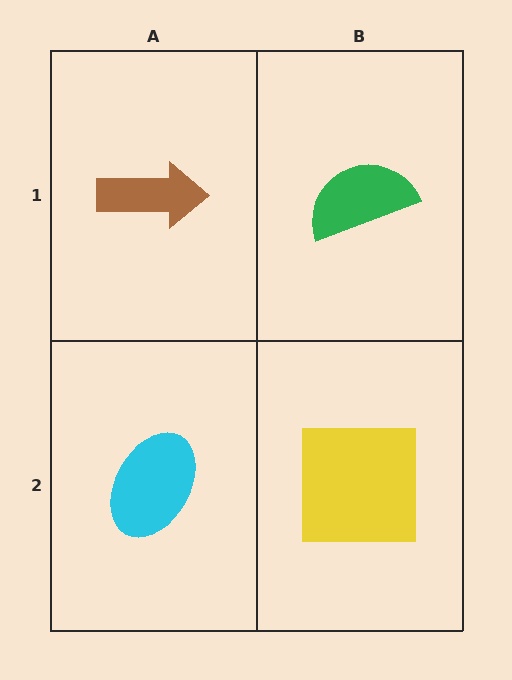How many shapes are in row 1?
2 shapes.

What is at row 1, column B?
A green semicircle.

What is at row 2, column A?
A cyan ellipse.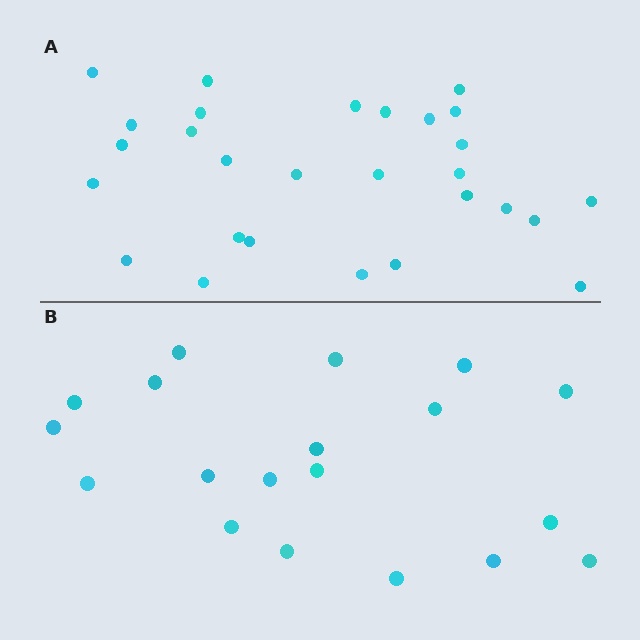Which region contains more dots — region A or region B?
Region A (the top region) has more dots.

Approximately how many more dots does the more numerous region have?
Region A has roughly 8 or so more dots than region B.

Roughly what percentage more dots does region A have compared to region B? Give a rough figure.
About 45% more.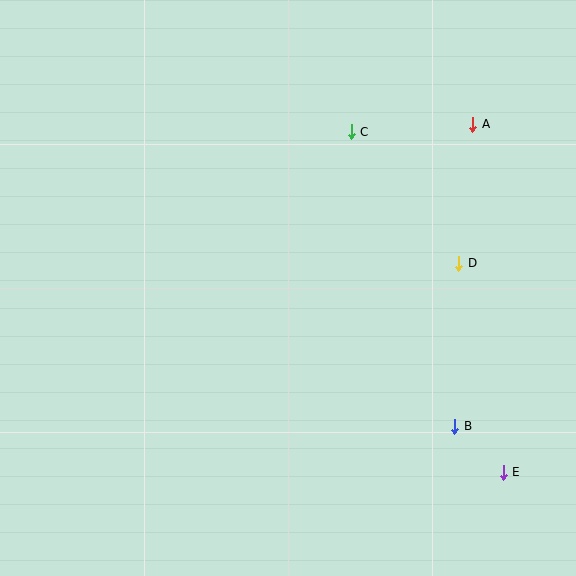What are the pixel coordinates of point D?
Point D is at (459, 263).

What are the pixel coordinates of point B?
Point B is at (455, 426).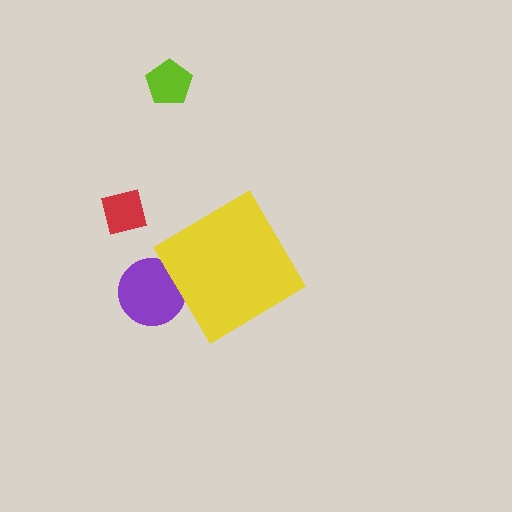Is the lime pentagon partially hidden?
No, the lime pentagon is fully visible.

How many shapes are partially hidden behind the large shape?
1 shape is partially hidden.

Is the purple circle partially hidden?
Yes, the purple circle is partially hidden behind the yellow diamond.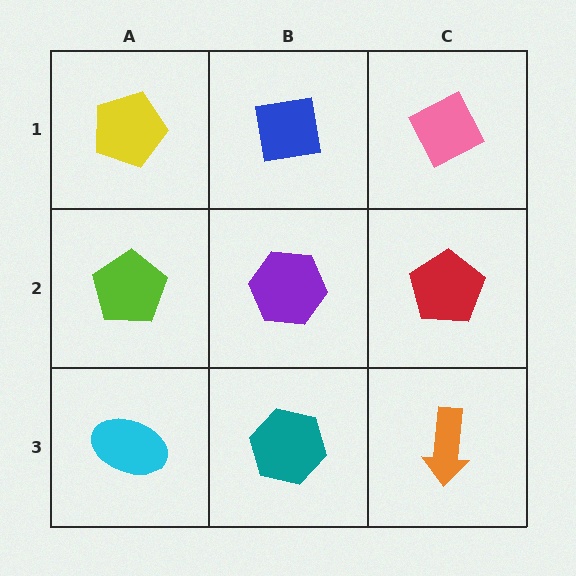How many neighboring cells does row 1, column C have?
2.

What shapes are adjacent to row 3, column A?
A lime pentagon (row 2, column A), a teal hexagon (row 3, column B).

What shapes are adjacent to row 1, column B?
A purple hexagon (row 2, column B), a yellow pentagon (row 1, column A), a pink diamond (row 1, column C).